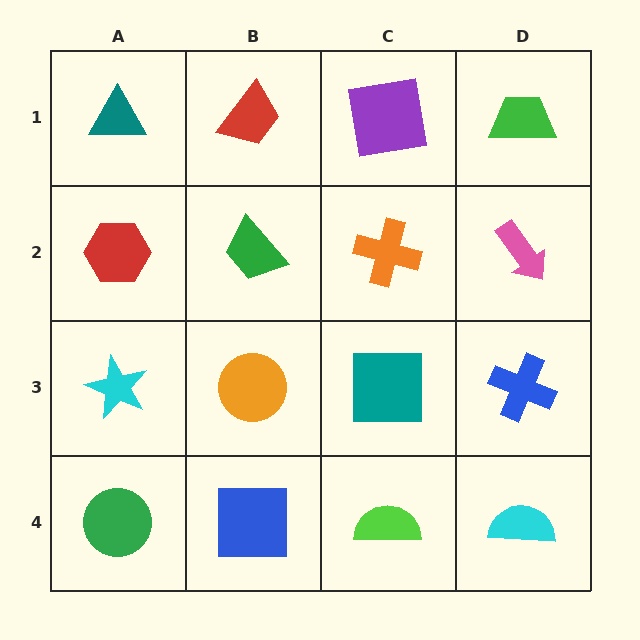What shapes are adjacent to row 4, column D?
A blue cross (row 3, column D), a lime semicircle (row 4, column C).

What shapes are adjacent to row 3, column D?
A pink arrow (row 2, column D), a cyan semicircle (row 4, column D), a teal square (row 3, column C).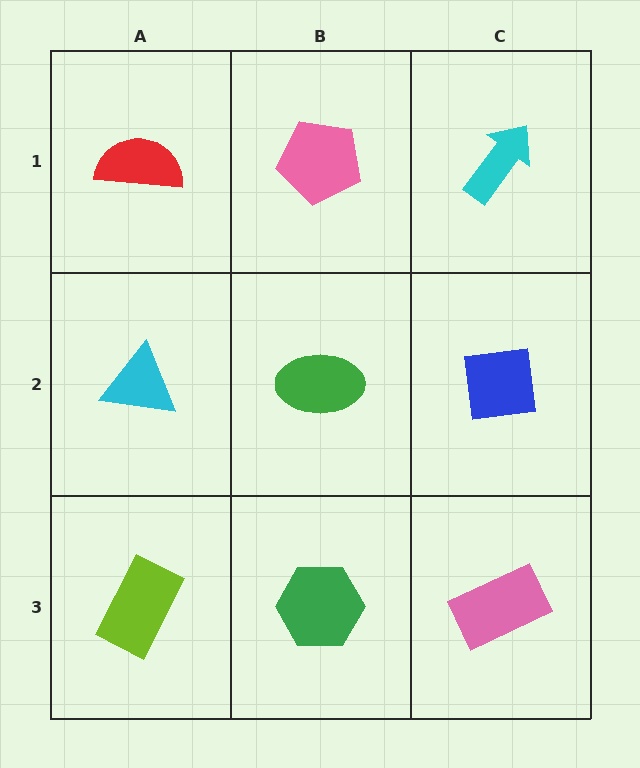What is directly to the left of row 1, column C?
A pink pentagon.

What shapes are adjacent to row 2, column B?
A pink pentagon (row 1, column B), a green hexagon (row 3, column B), a cyan triangle (row 2, column A), a blue square (row 2, column C).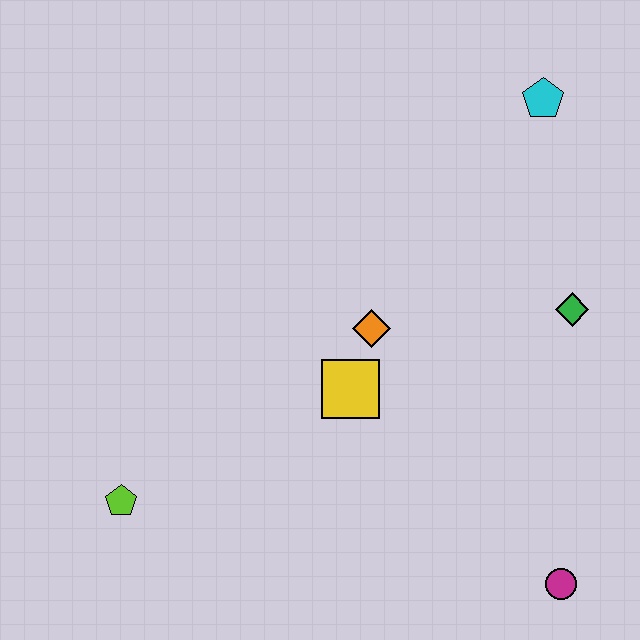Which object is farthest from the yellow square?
The cyan pentagon is farthest from the yellow square.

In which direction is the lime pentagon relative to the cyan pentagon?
The lime pentagon is to the left of the cyan pentagon.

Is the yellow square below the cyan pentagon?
Yes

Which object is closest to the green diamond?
The orange diamond is closest to the green diamond.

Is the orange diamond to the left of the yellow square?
No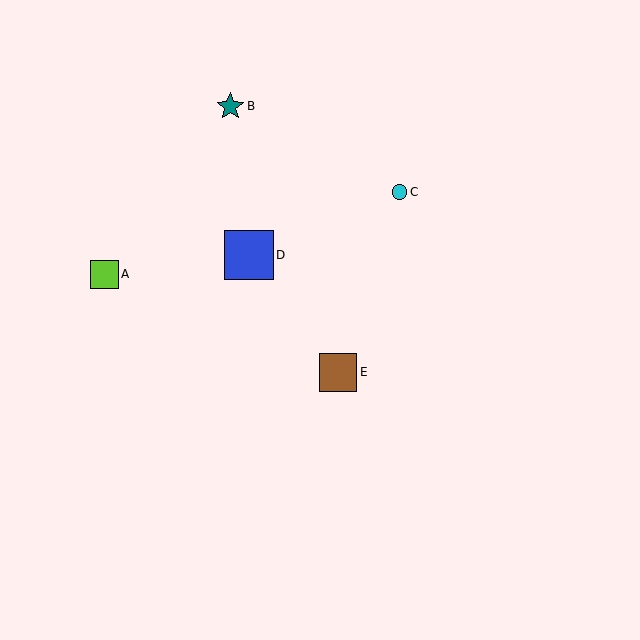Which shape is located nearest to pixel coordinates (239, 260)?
The blue square (labeled D) at (249, 255) is nearest to that location.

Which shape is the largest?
The blue square (labeled D) is the largest.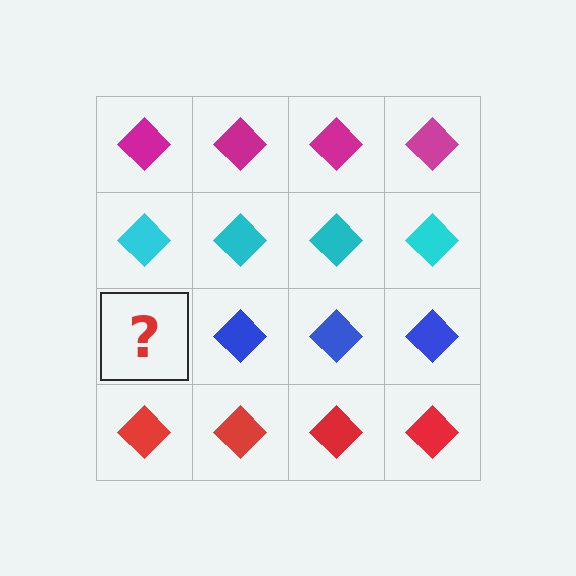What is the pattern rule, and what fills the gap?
The rule is that each row has a consistent color. The gap should be filled with a blue diamond.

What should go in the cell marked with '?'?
The missing cell should contain a blue diamond.